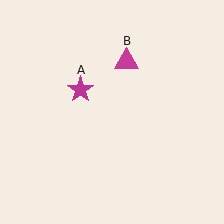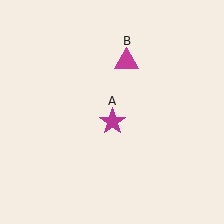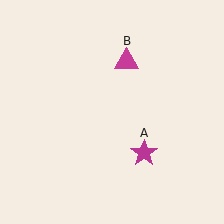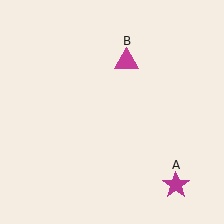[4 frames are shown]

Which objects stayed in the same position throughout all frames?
Magenta triangle (object B) remained stationary.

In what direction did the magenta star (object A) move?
The magenta star (object A) moved down and to the right.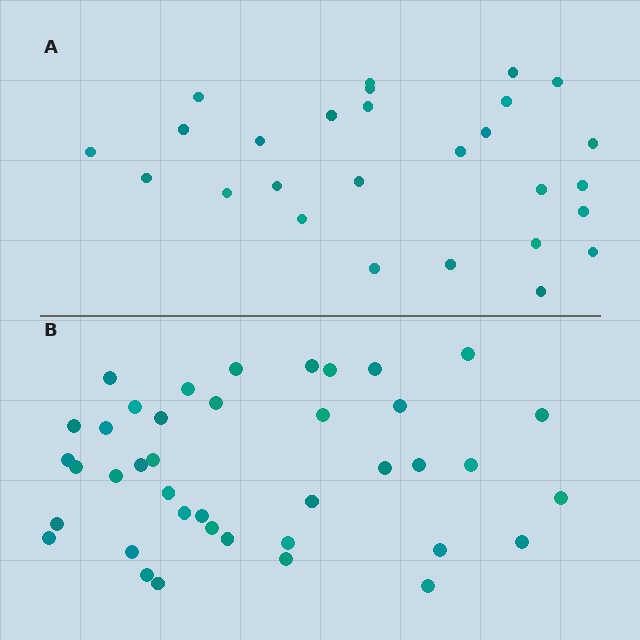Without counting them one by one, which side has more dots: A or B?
Region B (the bottom region) has more dots.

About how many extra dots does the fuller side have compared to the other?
Region B has approximately 15 more dots than region A.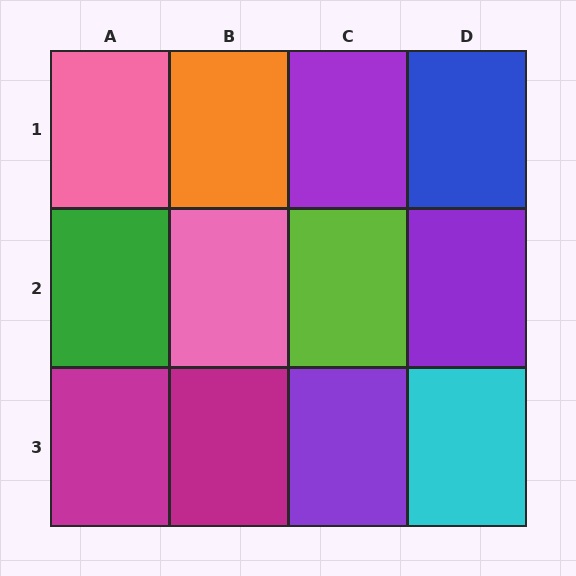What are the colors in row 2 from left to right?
Green, pink, lime, purple.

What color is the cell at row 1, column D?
Blue.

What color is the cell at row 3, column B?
Magenta.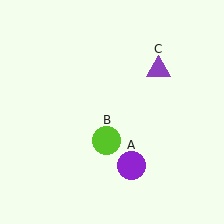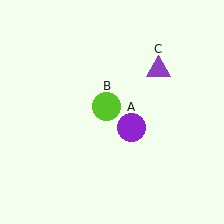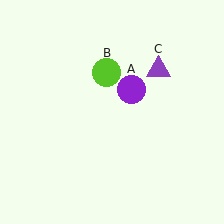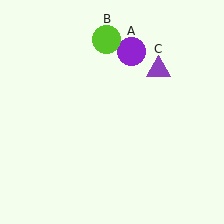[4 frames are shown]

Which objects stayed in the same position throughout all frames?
Purple triangle (object C) remained stationary.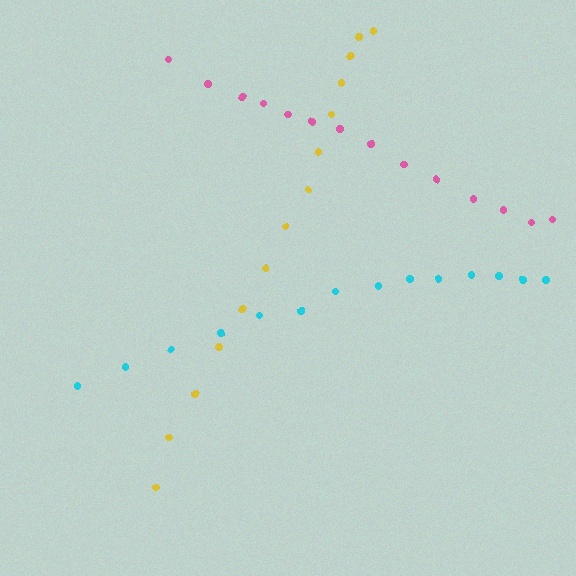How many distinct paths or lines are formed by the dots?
There are 3 distinct paths.